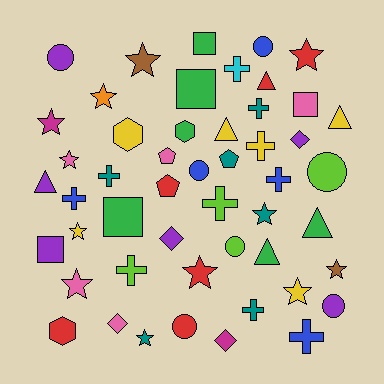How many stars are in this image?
There are 12 stars.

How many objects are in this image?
There are 50 objects.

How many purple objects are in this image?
There are 6 purple objects.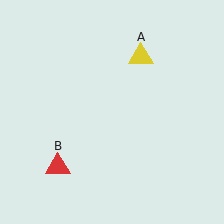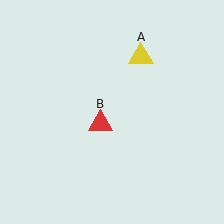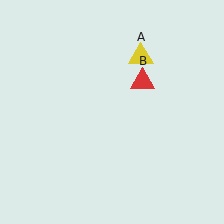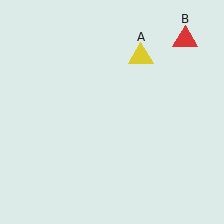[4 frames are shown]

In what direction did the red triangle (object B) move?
The red triangle (object B) moved up and to the right.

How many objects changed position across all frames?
1 object changed position: red triangle (object B).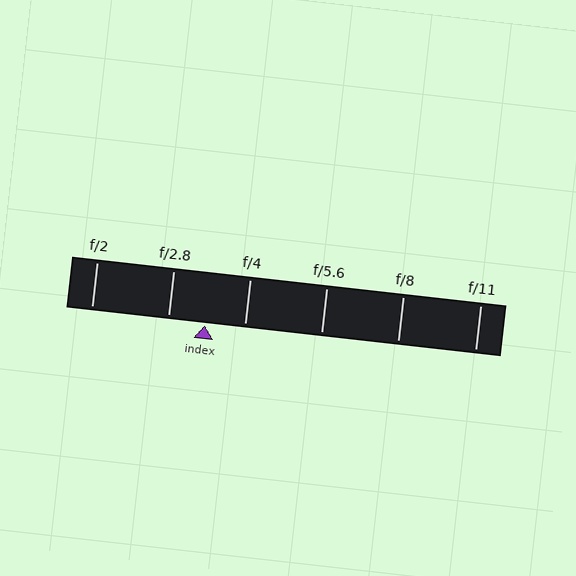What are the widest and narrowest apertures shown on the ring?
The widest aperture shown is f/2 and the narrowest is f/11.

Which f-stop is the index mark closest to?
The index mark is closest to f/2.8.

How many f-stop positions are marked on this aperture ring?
There are 6 f-stop positions marked.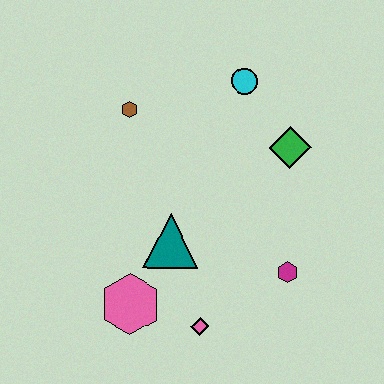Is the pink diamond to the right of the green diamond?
No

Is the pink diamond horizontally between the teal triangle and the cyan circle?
Yes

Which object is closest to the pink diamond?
The pink hexagon is closest to the pink diamond.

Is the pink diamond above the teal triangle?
No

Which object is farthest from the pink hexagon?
The cyan circle is farthest from the pink hexagon.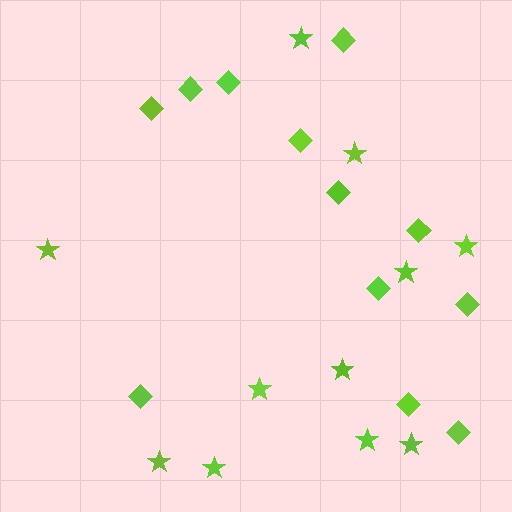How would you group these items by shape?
There are 2 groups: one group of diamonds (12) and one group of stars (11).